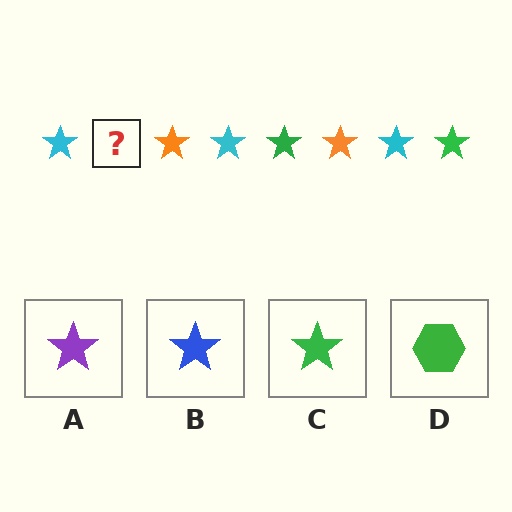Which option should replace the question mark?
Option C.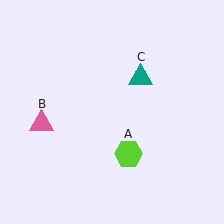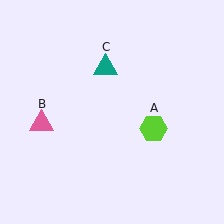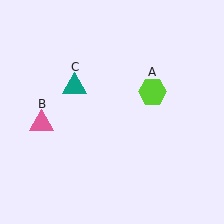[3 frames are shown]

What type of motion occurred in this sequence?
The lime hexagon (object A), teal triangle (object C) rotated counterclockwise around the center of the scene.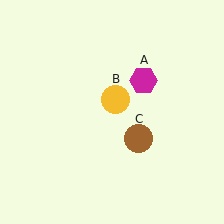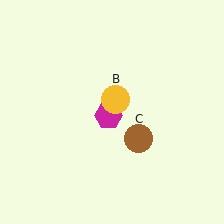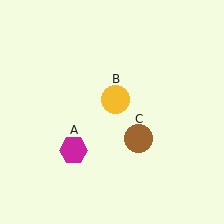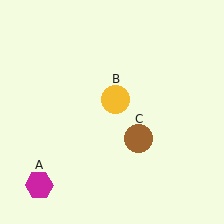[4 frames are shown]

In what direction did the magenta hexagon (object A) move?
The magenta hexagon (object A) moved down and to the left.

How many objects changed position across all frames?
1 object changed position: magenta hexagon (object A).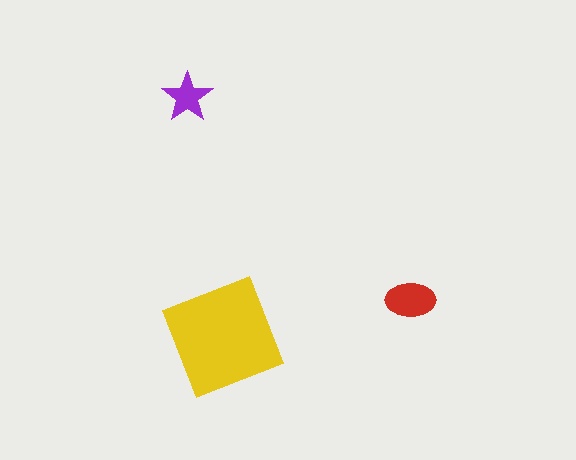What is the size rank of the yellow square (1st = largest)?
1st.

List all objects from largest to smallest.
The yellow square, the red ellipse, the purple star.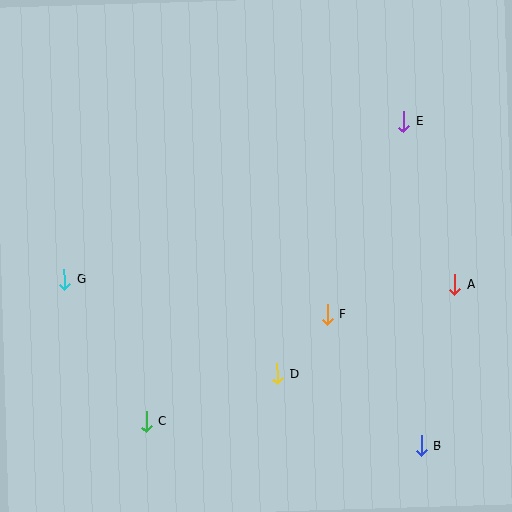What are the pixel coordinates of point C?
Point C is at (146, 421).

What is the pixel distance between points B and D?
The distance between B and D is 161 pixels.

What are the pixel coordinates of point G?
Point G is at (64, 280).